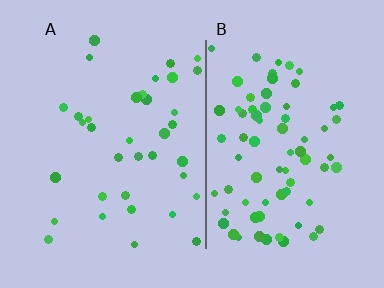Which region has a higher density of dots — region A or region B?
B (the right).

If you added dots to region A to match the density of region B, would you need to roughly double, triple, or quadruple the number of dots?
Approximately double.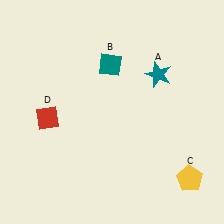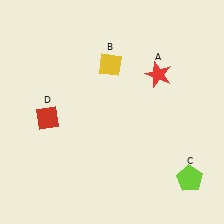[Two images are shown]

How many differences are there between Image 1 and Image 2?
There are 3 differences between the two images.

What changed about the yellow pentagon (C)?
In Image 1, C is yellow. In Image 2, it changed to lime.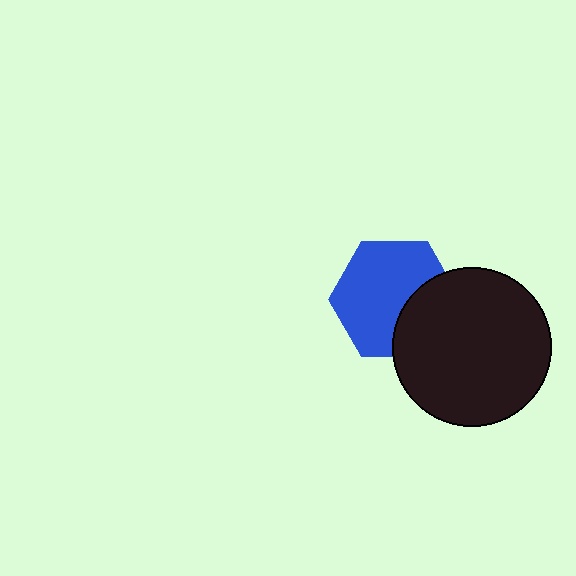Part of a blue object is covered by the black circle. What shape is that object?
It is a hexagon.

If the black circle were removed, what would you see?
You would see the complete blue hexagon.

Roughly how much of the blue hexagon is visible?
Most of it is visible (roughly 69%).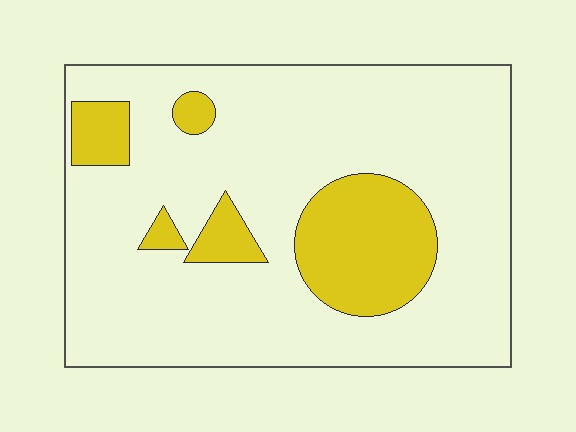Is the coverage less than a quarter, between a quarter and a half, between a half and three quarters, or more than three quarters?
Less than a quarter.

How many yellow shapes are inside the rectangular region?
5.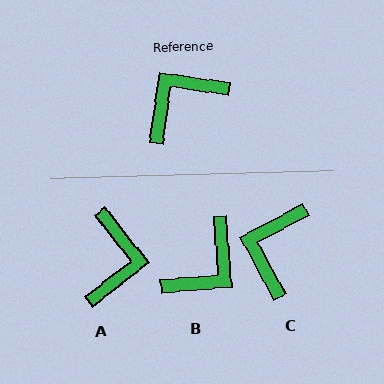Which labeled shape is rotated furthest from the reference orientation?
B, about 167 degrees away.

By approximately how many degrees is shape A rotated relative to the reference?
Approximately 134 degrees clockwise.